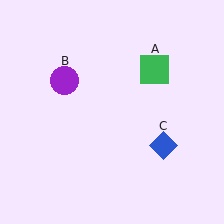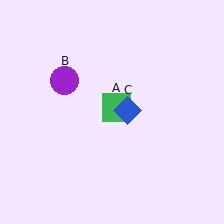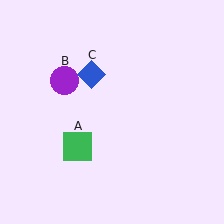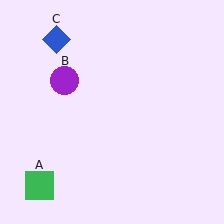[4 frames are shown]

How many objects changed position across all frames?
2 objects changed position: green square (object A), blue diamond (object C).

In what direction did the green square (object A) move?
The green square (object A) moved down and to the left.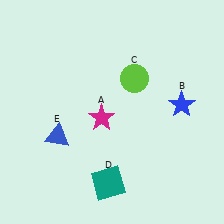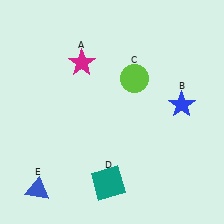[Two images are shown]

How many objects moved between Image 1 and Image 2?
2 objects moved between the two images.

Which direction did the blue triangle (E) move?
The blue triangle (E) moved down.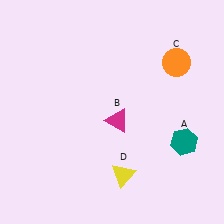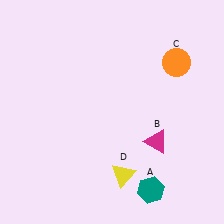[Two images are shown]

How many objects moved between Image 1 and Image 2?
2 objects moved between the two images.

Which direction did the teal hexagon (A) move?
The teal hexagon (A) moved down.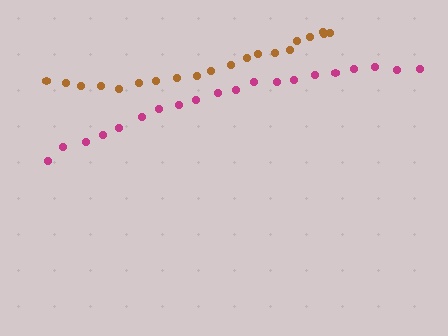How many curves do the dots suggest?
There are 2 distinct paths.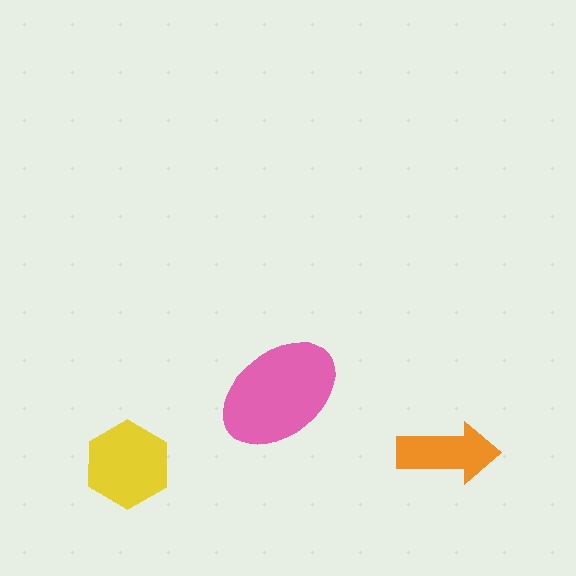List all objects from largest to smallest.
The pink ellipse, the yellow hexagon, the orange arrow.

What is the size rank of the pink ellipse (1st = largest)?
1st.